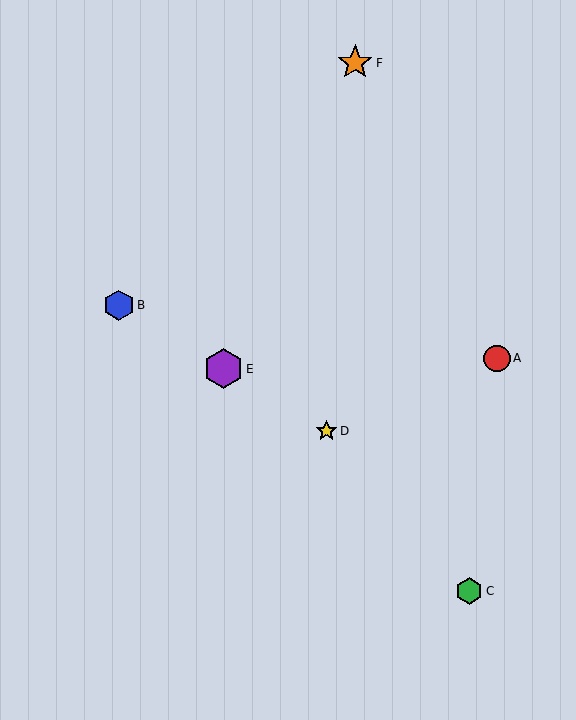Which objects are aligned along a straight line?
Objects B, D, E are aligned along a straight line.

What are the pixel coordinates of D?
Object D is at (326, 431).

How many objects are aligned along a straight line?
3 objects (B, D, E) are aligned along a straight line.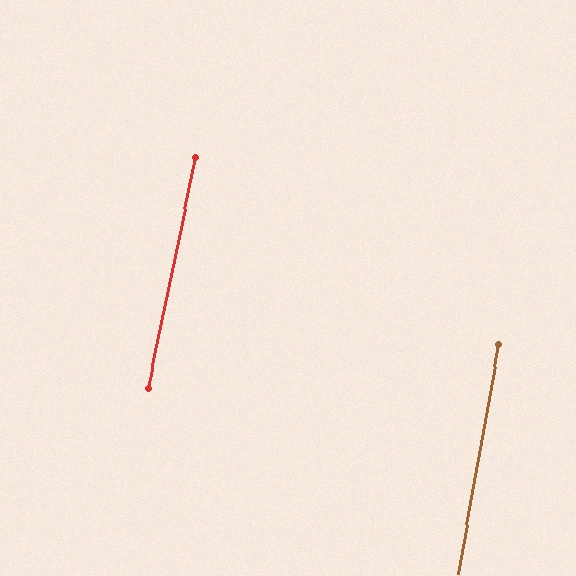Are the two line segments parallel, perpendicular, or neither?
Parallel — their directions differ by only 1.6°.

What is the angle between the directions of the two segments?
Approximately 2 degrees.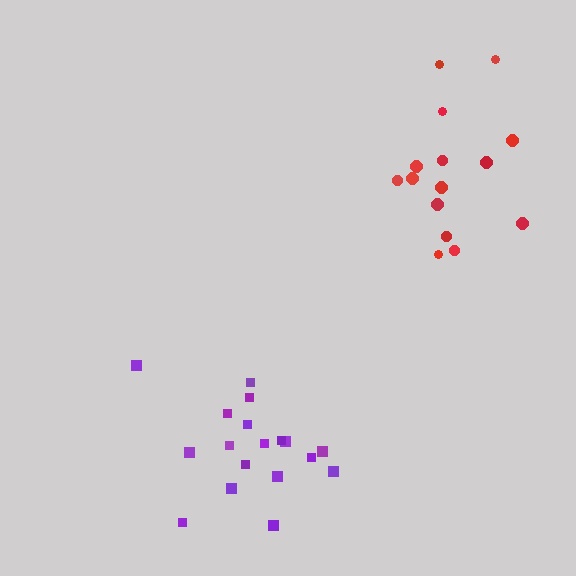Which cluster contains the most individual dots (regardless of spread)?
Purple (18).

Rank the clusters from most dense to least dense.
purple, red.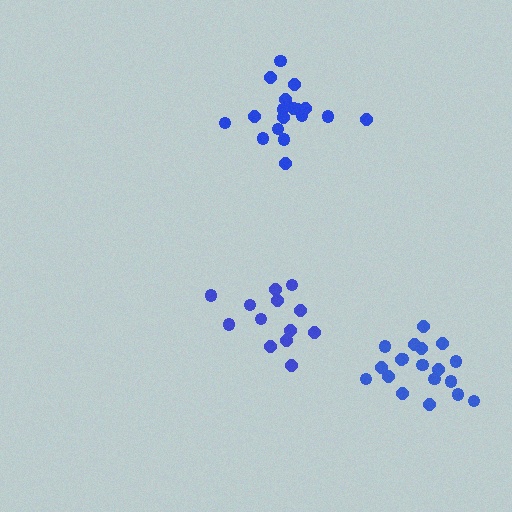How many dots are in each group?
Group 1: 18 dots, Group 2: 19 dots, Group 3: 13 dots (50 total).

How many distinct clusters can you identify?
There are 3 distinct clusters.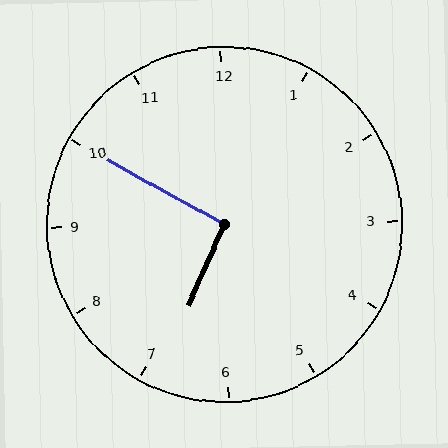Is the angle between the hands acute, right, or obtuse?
It is right.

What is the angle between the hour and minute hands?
Approximately 95 degrees.